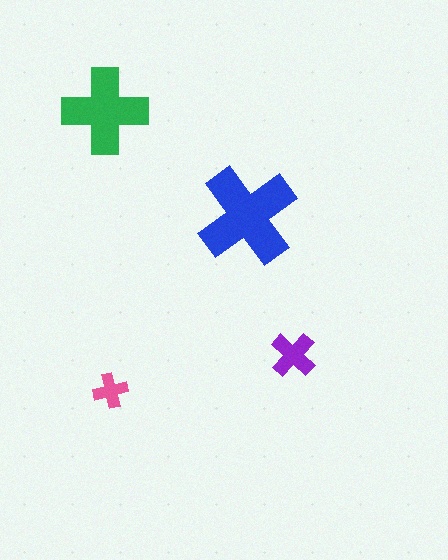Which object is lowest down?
The pink cross is bottommost.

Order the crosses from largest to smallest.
the blue one, the green one, the purple one, the pink one.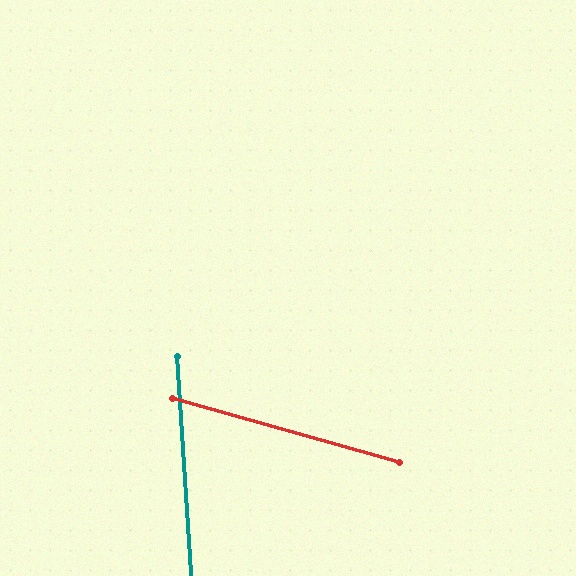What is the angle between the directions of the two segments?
Approximately 71 degrees.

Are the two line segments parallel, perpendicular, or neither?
Neither parallel nor perpendicular — they differ by about 71°.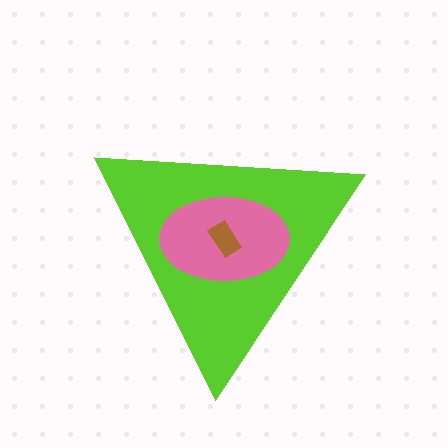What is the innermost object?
The brown rectangle.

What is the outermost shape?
The lime triangle.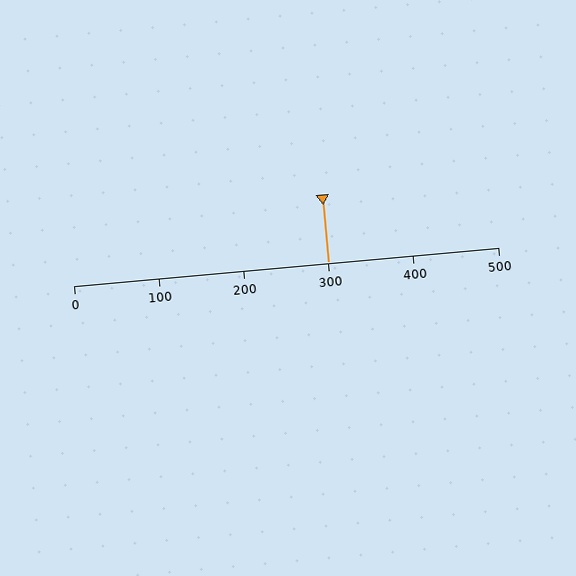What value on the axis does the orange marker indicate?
The marker indicates approximately 300.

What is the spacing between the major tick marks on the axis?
The major ticks are spaced 100 apart.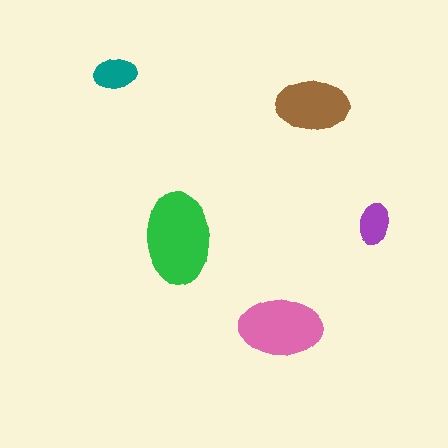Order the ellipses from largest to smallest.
the green one, the pink one, the brown one, the teal one, the purple one.